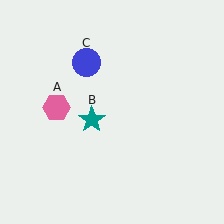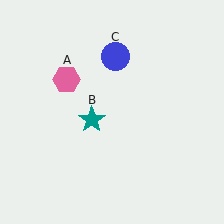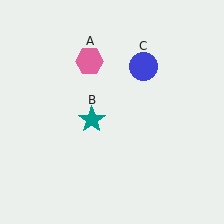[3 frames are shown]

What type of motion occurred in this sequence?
The pink hexagon (object A), blue circle (object C) rotated clockwise around the center of the scene.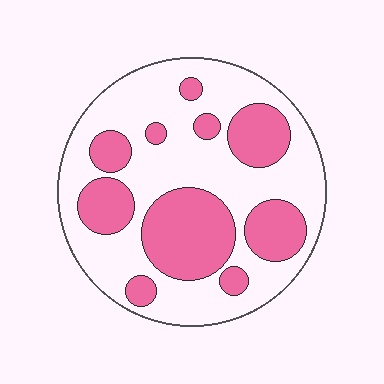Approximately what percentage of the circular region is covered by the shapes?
Approximately 35%.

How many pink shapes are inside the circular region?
10.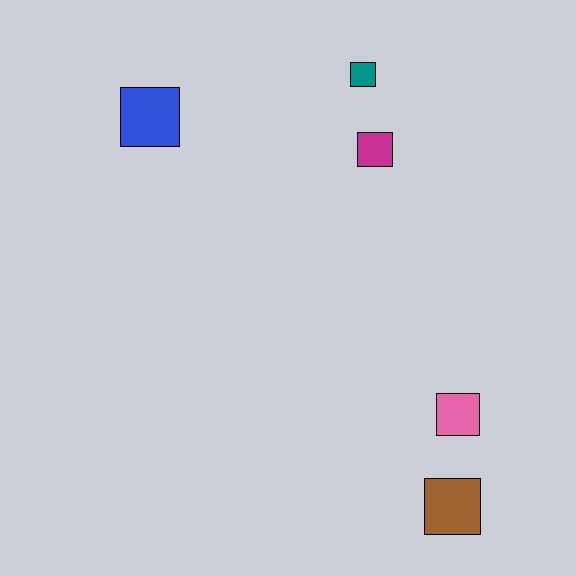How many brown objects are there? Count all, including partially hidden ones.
There is 1 brown object.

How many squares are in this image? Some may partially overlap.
There are 5 squares.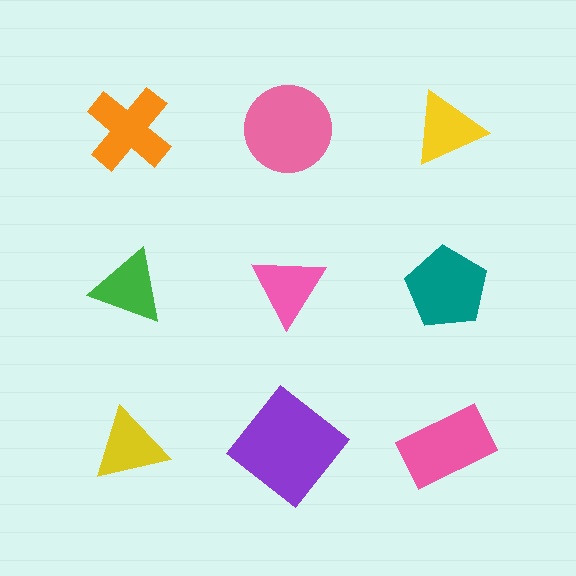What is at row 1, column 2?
A pink circle.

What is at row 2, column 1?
A green triangle.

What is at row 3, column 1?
A yellow triangle.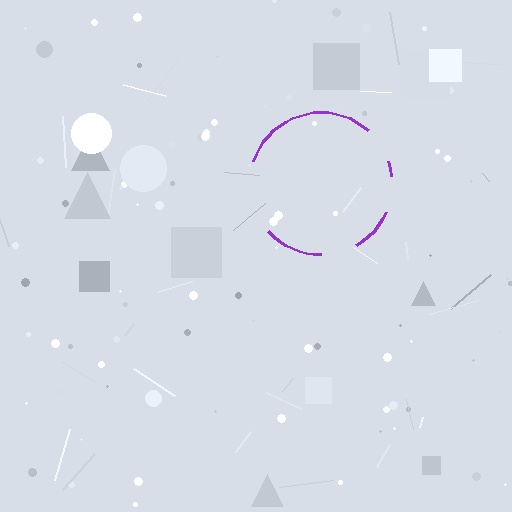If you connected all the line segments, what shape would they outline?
They would outline a circle.